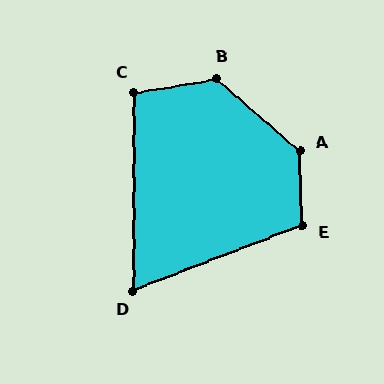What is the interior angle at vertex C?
Approximately 99 degrees (obtuse).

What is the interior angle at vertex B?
Approximately 130 degrees (obtuse).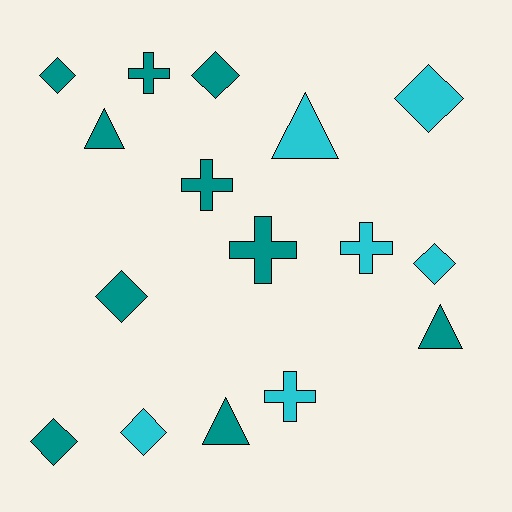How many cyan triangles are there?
There is 1 cyan triangle.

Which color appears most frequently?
Teal, with 10 objects.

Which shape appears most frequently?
Diamond, with 7 objects.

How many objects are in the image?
There are 16 objects.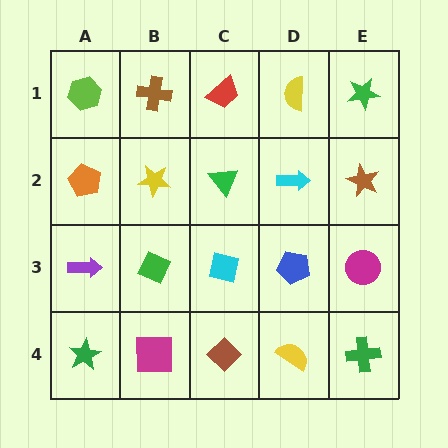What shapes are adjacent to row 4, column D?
A blue pentagon (row 3, column D), a brown diamond (row 4, column C), a green cross (row 4, column E).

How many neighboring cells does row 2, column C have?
4.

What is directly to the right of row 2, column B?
A green triangle.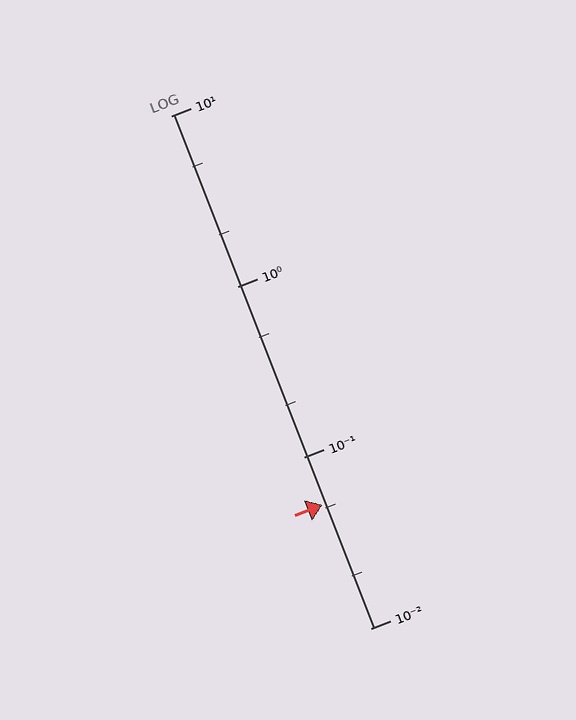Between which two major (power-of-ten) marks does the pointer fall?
The pointer is between 0.01 and 0.1.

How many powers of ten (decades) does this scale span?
The scale spans 3 decades, from 0.01 to 10.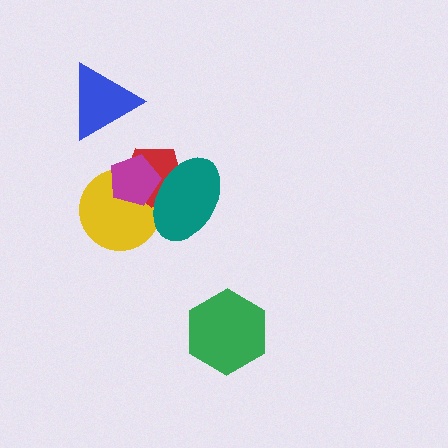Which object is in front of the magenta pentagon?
The teal ellipse is in front of the magenta pentagon.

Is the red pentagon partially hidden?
Yes, it is partially covered by another shape.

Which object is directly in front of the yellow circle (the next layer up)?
The red pentagon is directly in front of the yellow circle.